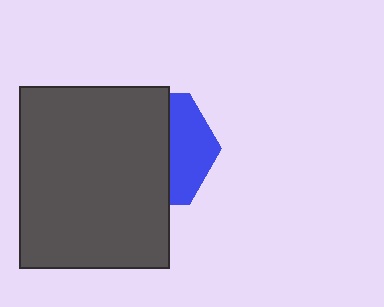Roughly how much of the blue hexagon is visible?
A small part of it is visible (roughly 38%).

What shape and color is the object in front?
The object in front is a dark gray rectangle.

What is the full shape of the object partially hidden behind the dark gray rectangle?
The partially hidden object is a blue hexagon.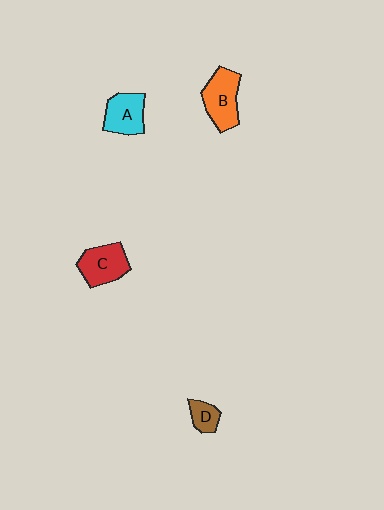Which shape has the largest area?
Shape B (orange).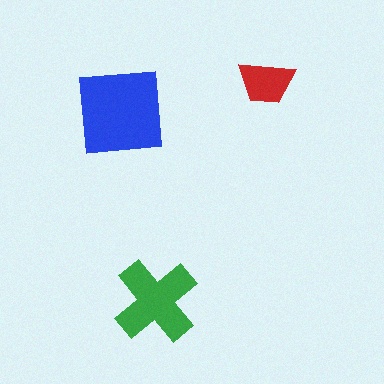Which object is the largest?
The blue square.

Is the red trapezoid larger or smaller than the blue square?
Smaller.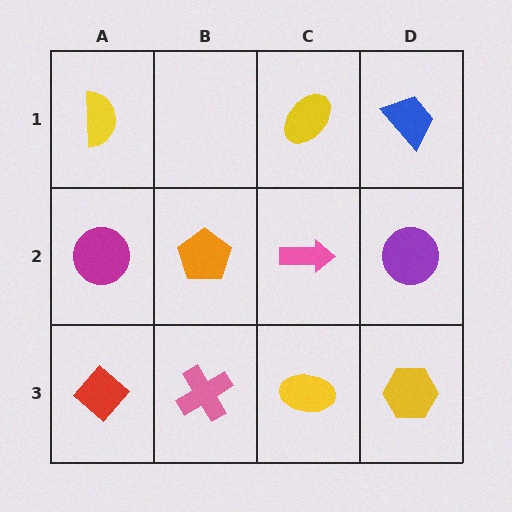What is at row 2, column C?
A pink arrow.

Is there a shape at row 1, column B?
No, that cell is empty.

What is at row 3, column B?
A pink cross.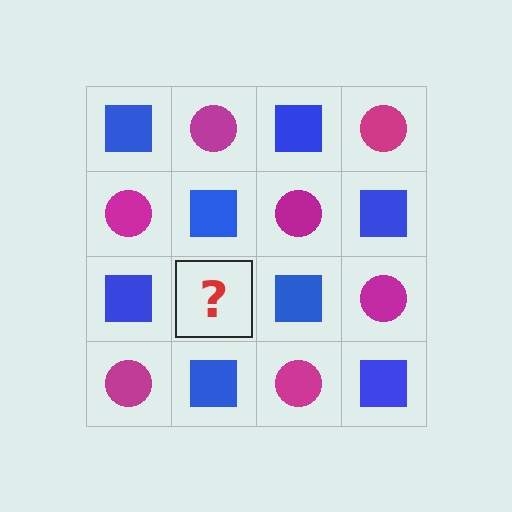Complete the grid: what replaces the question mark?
The question mark should be replaced with a magenta circle.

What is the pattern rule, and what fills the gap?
The rule is that it alternates blue square and magenta circle in a checkerboard pattern. The gap should be filled with a magenta circle.